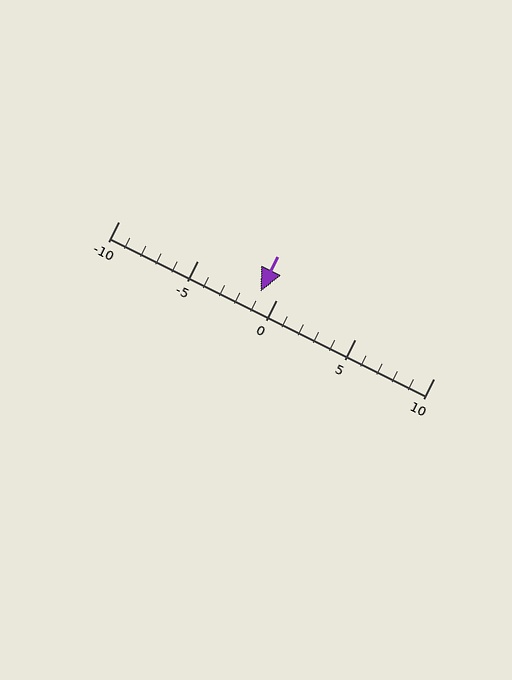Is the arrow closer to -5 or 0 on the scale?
The arrow is closer to 0.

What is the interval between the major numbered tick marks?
The major tick marks are spaced 5 units apart.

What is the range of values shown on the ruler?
The ruler shows values from -10 to 10.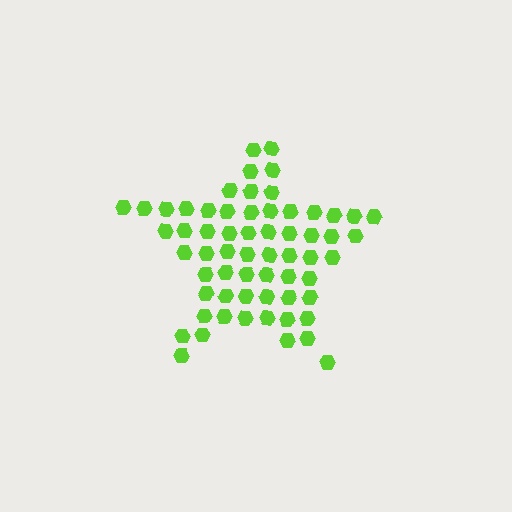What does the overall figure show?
The overall figure shows a star.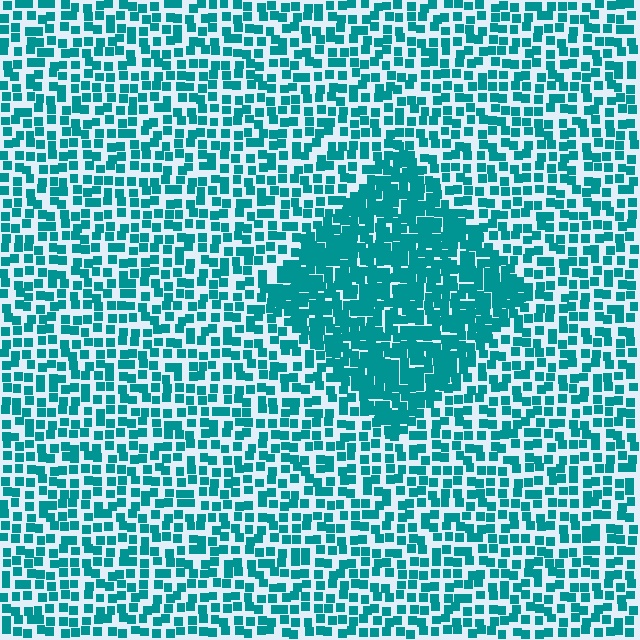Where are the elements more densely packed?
The elements are more densely packed inside the diamond boundary.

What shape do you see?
I see a diamond.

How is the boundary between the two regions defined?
The boundary is defined by a change in element density (approximately 1.9x ratio). All elements are the same color, size, and shape.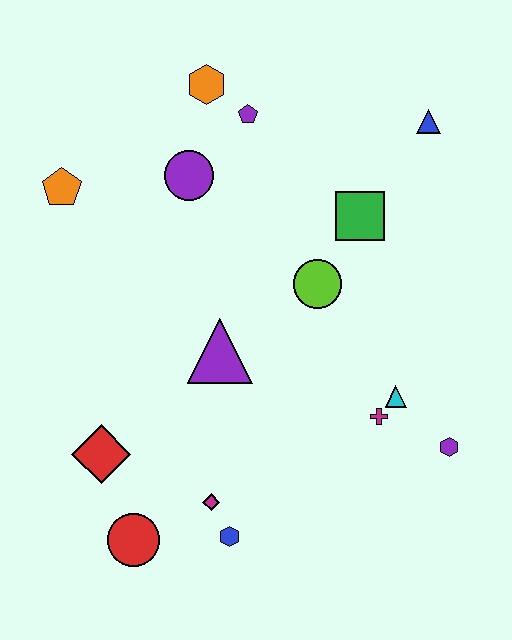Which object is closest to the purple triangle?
The lime circle is closest to the purple triangle.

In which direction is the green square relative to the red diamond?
The green square is to the right of the red diamond.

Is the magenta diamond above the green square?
No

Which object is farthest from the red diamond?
The blue triangle is farthest from the red diamond.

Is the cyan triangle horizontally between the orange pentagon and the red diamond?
No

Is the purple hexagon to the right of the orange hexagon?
Yes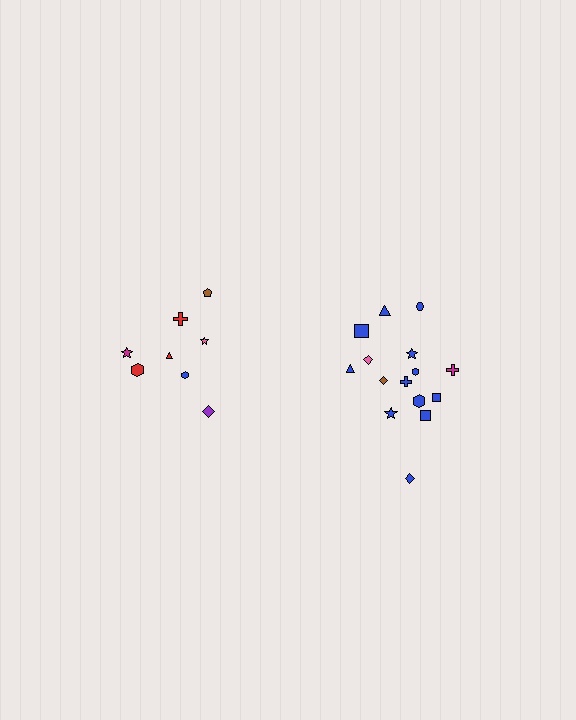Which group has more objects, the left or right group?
The right group.